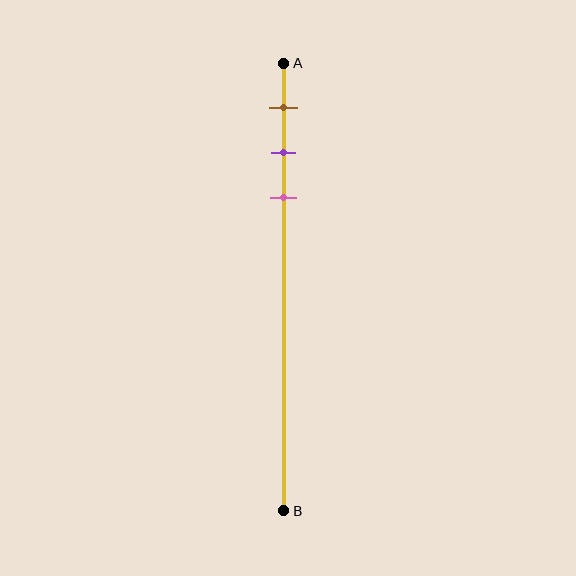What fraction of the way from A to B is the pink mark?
The pink mark is approximately 30% (0.3) of the way from A to B.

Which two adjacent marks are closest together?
The purple and pink marks are the closest adjacent pair.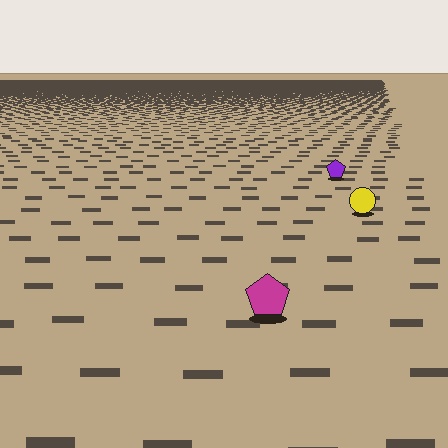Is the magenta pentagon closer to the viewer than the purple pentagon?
Yes. The magenta pentagon is closer — you can tell from the texture gradient: the ground texture is coarser near it.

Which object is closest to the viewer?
The magenta pentagon is closest. The texture marks near it are larger and more spread out.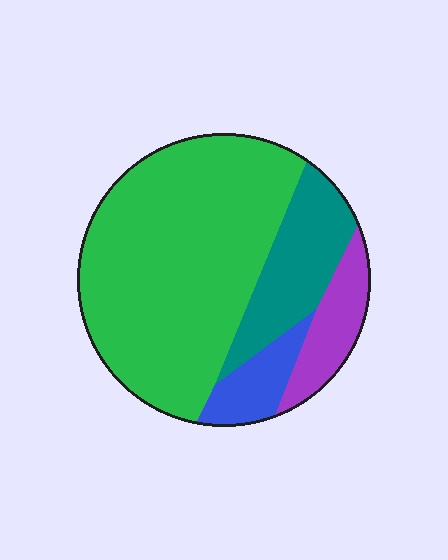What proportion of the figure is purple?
Purple covers 11% of the figure.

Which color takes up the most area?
Green, at roughly 65%.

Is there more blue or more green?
Green.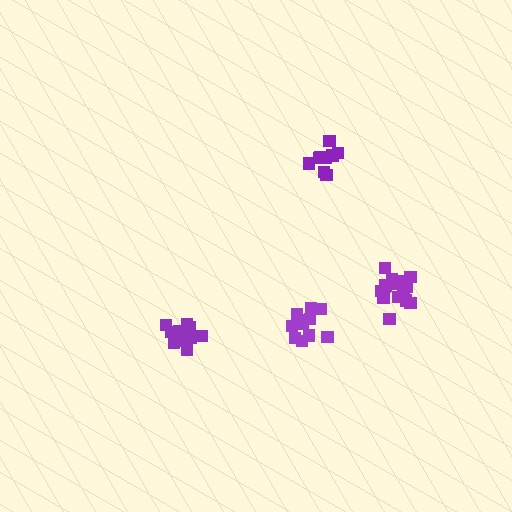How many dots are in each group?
Group 1: 12 dots, Group 2: 13 dots, Group 3: 15 dots, Group 4: 10 dots (50 total).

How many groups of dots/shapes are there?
There are 4 groups.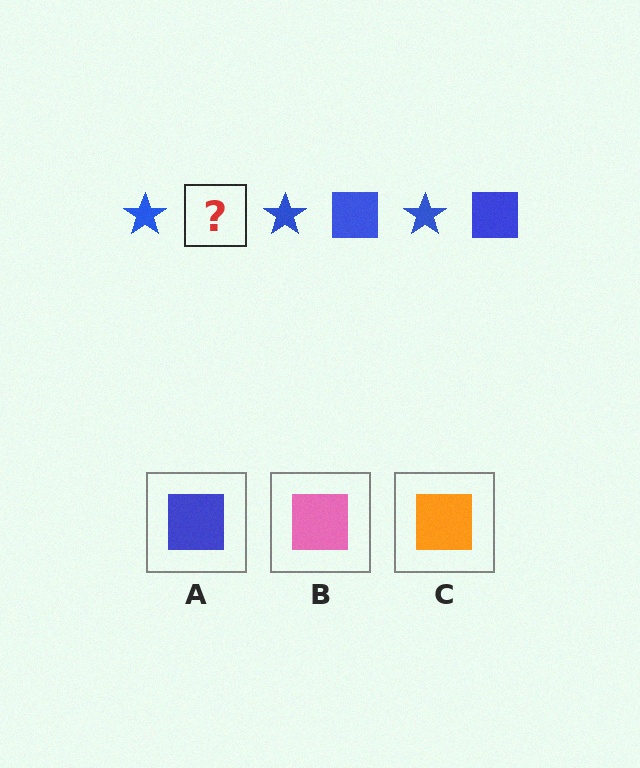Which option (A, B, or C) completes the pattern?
A.